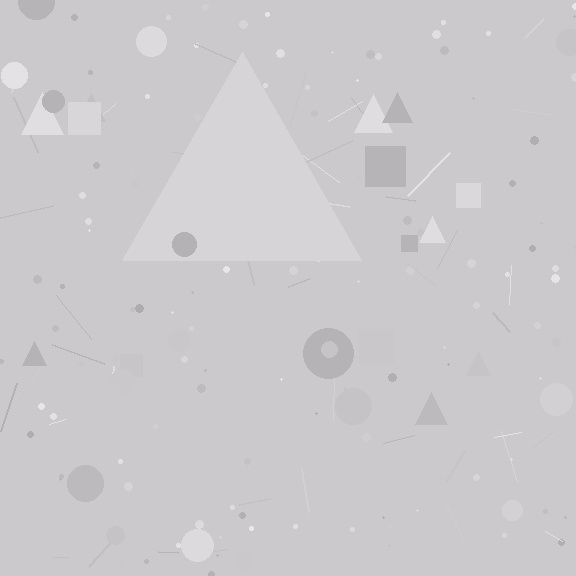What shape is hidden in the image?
A triangle is hidden in the image.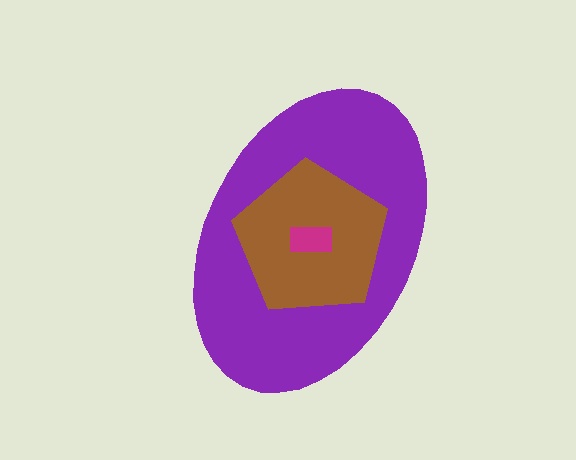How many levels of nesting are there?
3.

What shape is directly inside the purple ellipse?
The brown pentagon.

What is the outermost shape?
The purple ellipse.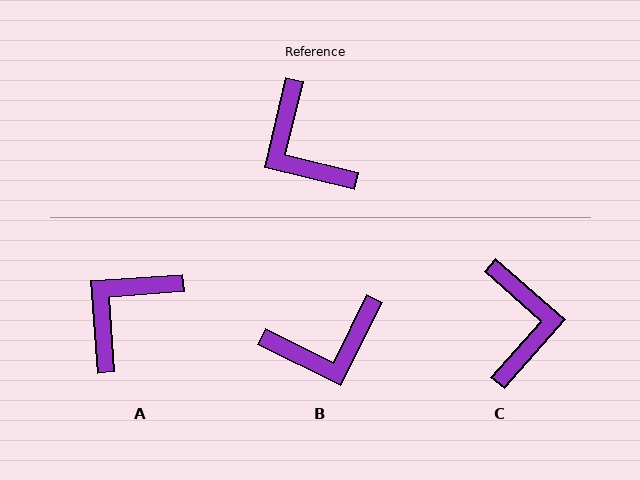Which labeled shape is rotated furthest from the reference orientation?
C, about 152 degrees away.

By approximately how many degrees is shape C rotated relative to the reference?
Approximately 152 degrees counter-clockwise.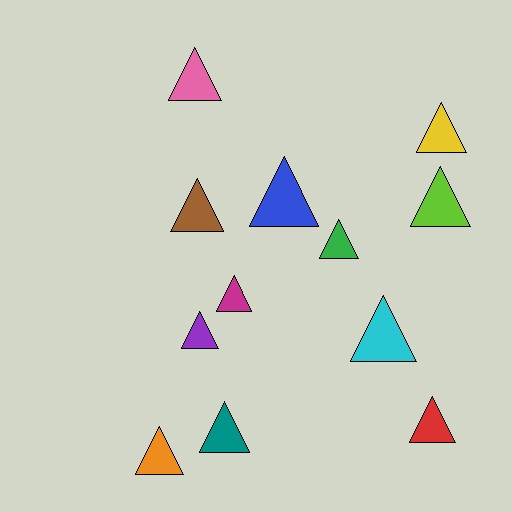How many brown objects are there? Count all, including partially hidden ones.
There is 1 brown object.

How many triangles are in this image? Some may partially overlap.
There are 12 triangles.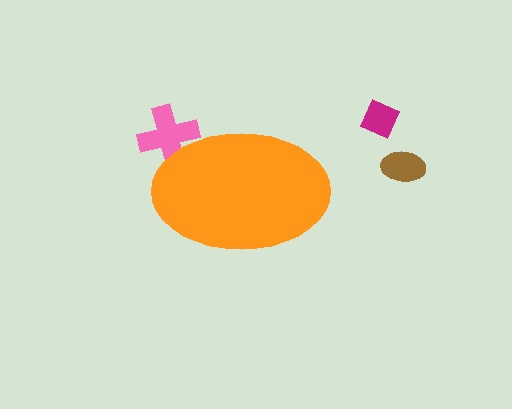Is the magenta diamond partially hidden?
No, the magenta diamond is fully visible.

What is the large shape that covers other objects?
An orange ellipse.